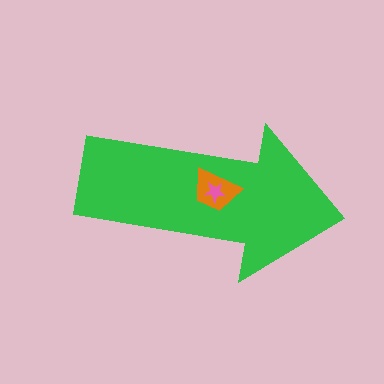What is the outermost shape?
The green arrow.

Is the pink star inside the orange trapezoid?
Yes.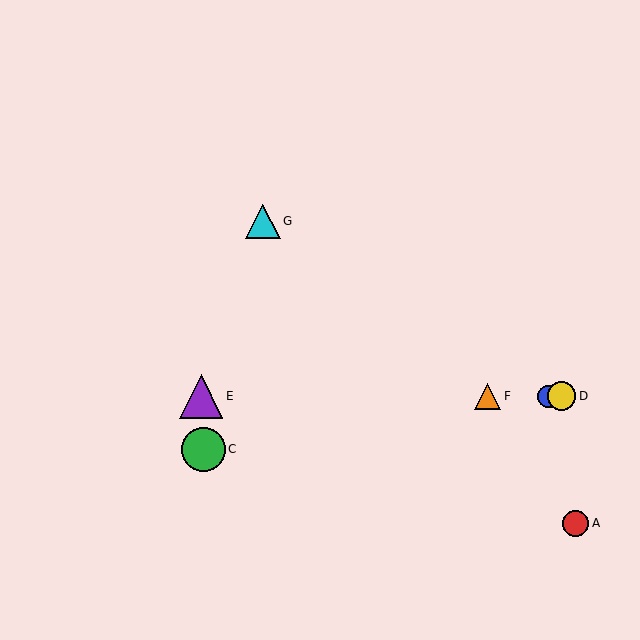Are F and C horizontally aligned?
No, F is at y≈396 and C is at y≈449.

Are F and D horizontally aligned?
Yes, both are at y≈396.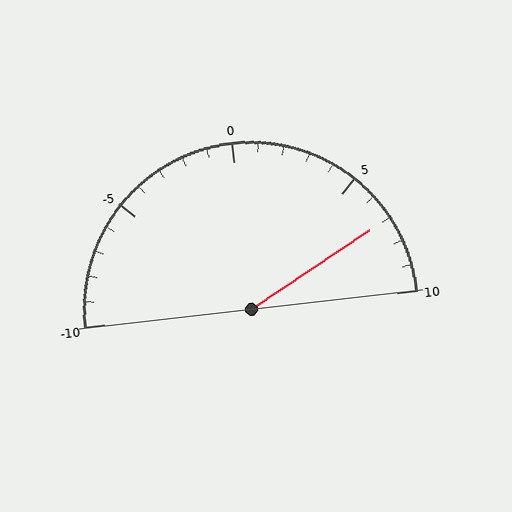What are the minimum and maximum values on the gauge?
The gauge ranges from -10 to 10.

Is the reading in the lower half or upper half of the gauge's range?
The reading is in the upper half of the range (-10 to 10).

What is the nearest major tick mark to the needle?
The nearest major tick mark is 5.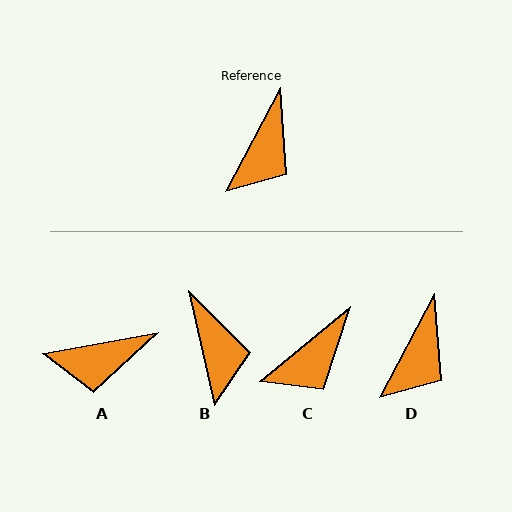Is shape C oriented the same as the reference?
No, it is off by about 22 degrees.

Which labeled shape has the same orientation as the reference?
D.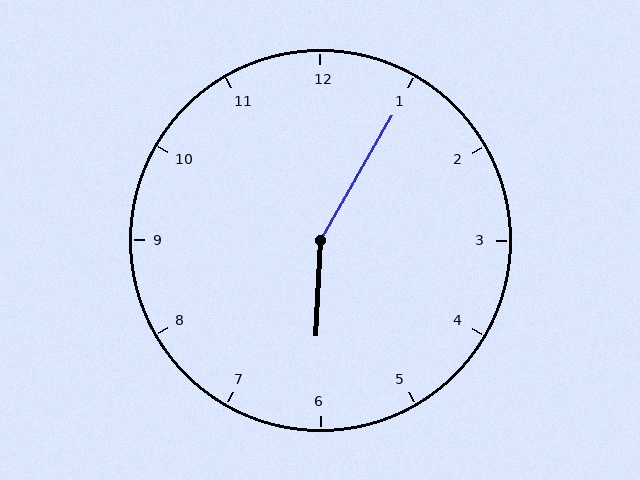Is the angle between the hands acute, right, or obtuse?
It is obtuse.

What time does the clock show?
6:05.